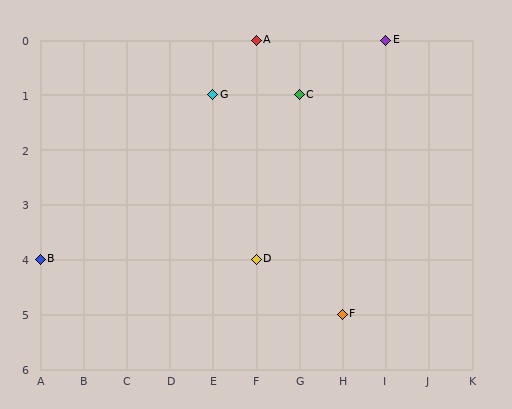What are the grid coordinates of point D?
Point D is at grid coordinates (F, 4).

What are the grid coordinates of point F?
Point F is at grid coordinates (H, 5).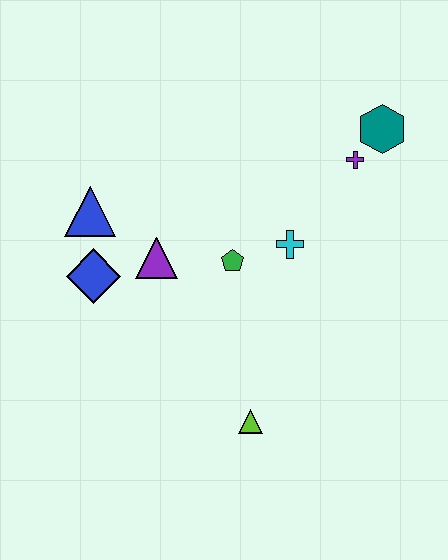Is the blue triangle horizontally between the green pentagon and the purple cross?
No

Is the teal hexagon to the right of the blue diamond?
Yes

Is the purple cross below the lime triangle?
No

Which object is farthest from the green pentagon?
The teal hexagon is farthest from the green pentagon.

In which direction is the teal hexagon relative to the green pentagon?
The teal hexagon is to the right of the green pentagon.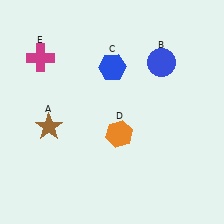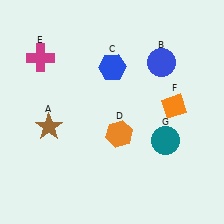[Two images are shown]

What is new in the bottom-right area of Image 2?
A teal circle (G) was added in the bottom-right area of Image 2.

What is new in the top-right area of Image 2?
An orange diamond (F) was added in the top-right area of Image 2.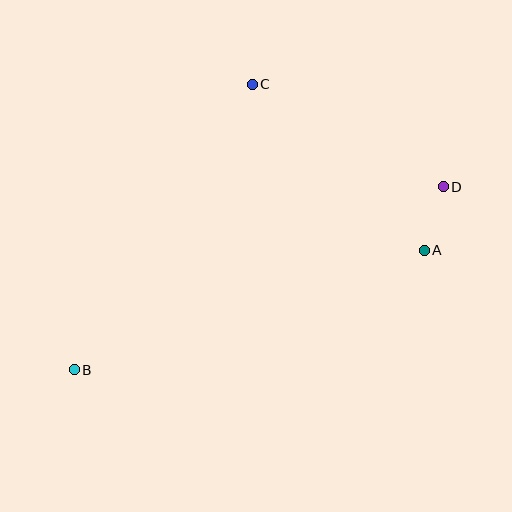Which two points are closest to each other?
Points A and D are closest to each other.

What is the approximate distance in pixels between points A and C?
The distance between A and C is approximately 239 pixels.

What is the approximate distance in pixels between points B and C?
The distance between B and C is approximately 337 pixels.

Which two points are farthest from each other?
Points B and D are farthest from each other.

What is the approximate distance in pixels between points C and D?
The distance between C and D is approximately 217 pixels.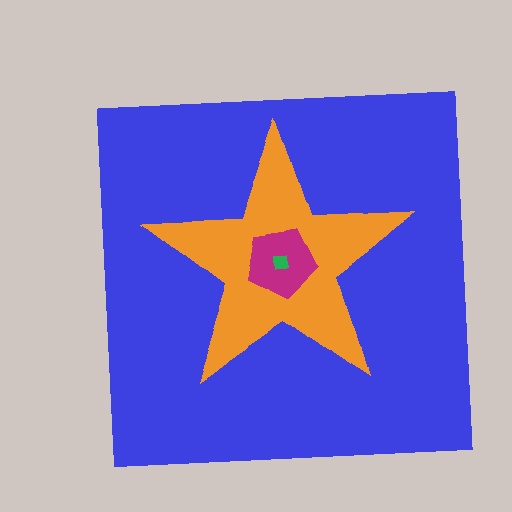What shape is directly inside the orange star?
The magenta pentagon.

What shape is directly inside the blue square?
The orange star.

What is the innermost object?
The green square.